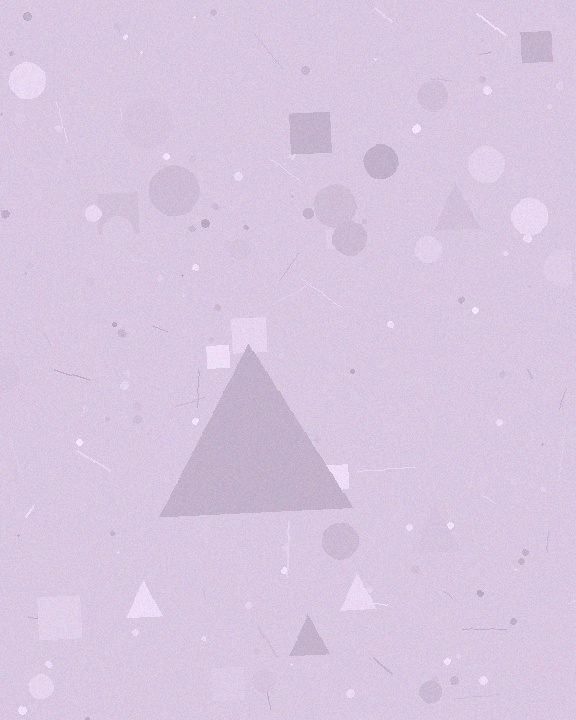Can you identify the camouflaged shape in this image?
The camouflaged shape is a triangle.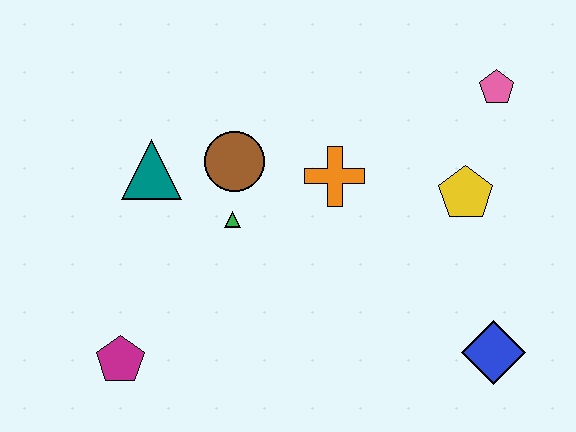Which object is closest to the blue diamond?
The yellow pentagon is closest to the blue diamond.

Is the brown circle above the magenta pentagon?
Yes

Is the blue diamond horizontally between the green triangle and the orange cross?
No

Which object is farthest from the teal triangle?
The blue diamond is farthest from the teal triangle.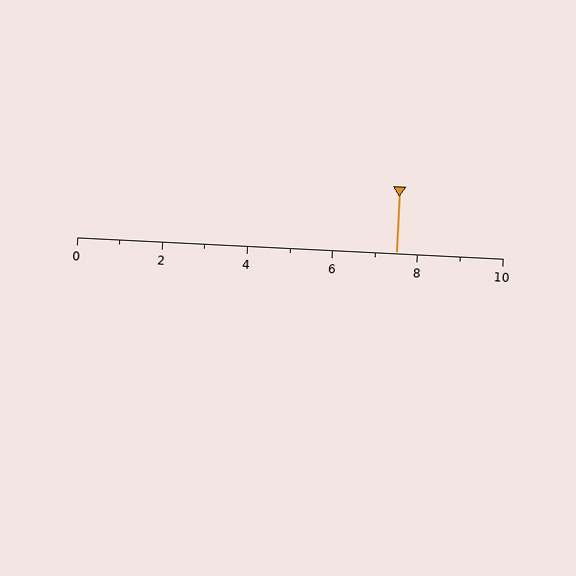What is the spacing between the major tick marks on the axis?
The major ticks are spaced 2 apart.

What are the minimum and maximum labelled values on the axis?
The axis runs from 0 to 10.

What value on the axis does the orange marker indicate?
The marker indicates approximately 7.5.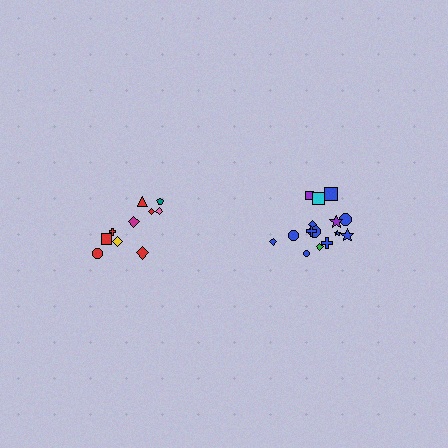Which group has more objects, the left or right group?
The right group.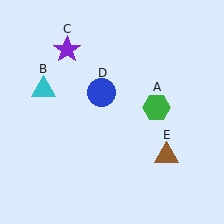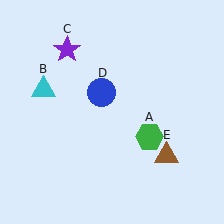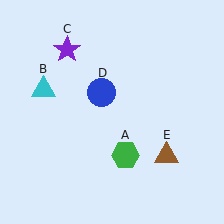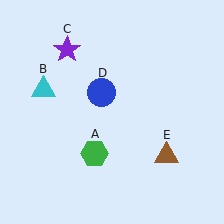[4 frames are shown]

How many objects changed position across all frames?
1 object changed position: green hexagon (object A).